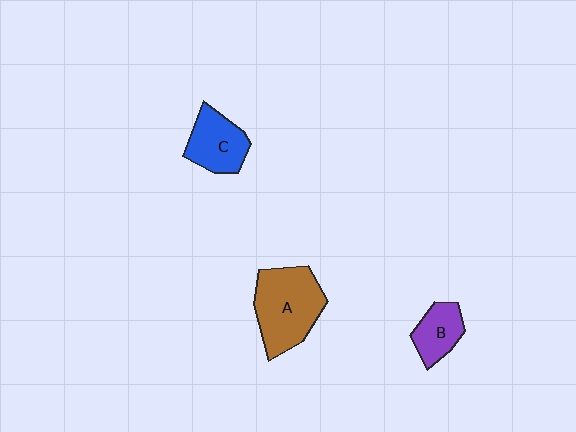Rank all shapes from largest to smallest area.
From largest to smallest: A (brown), C (blue), B (purple).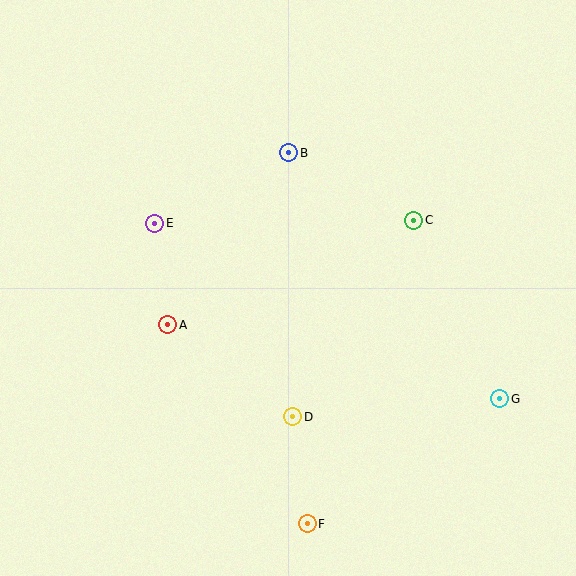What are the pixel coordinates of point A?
Point A is at (168, 325).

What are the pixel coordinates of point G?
Point G is at (500, 399).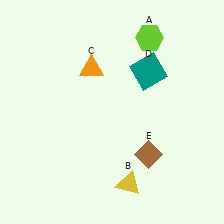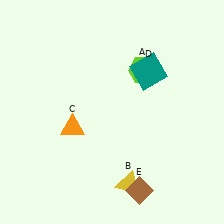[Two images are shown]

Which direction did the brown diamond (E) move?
The brown diamond (E) moved down.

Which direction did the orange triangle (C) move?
The orange triangle (C) moved down.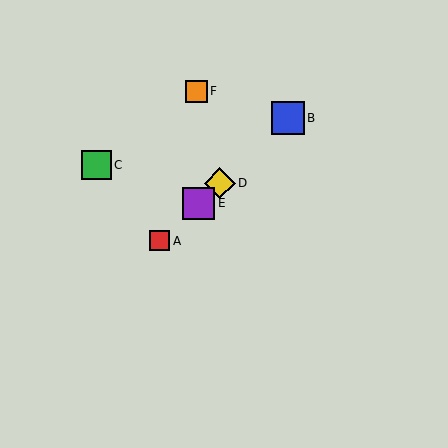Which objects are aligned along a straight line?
Objects A, B, D, E are aligned along a straight line.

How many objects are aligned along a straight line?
4 objects (A, B, D, E) are aligned along a straight line.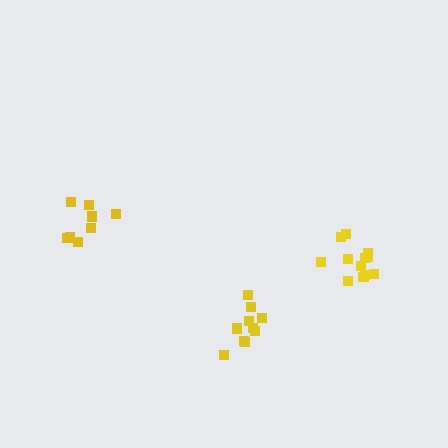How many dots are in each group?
Group 1: 12 dots, Group 2: 10 dots, Group 3: 8 dots (30 total).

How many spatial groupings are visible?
There are 3 spatial groupings.